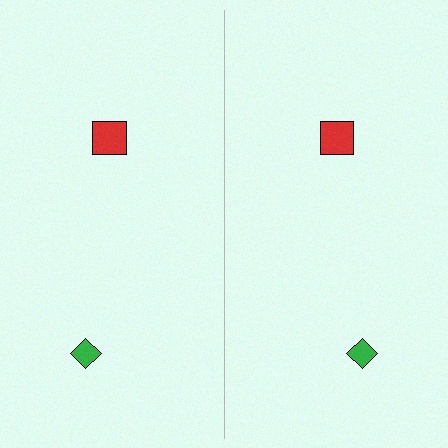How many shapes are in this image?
There are 4 shapes in this image.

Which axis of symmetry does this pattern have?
The pattern has a vertical axis of symmetry running through the center of the image.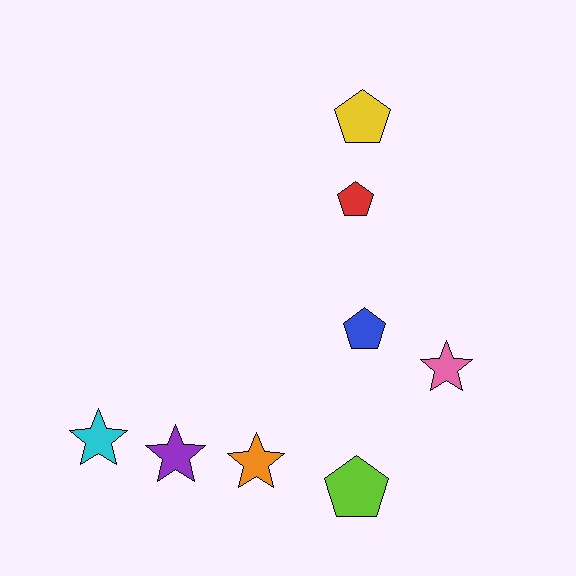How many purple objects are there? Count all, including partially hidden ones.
There is 1 purple object.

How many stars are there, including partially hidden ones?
There are 4 stars.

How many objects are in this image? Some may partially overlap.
There are 8 objects.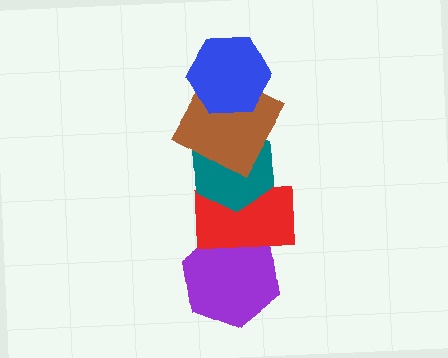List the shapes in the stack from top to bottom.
From top to bottom: the blue hexagon, the brown square, the teal hexagon, the red rectangle, the purple hexagon.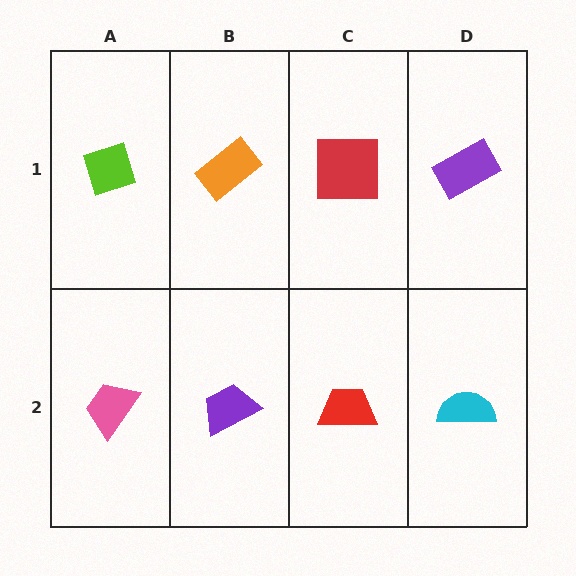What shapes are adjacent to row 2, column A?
A lime diamond (row 1, column A), a purple trapezoid (row 2, column B).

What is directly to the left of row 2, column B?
A pink trapezoid.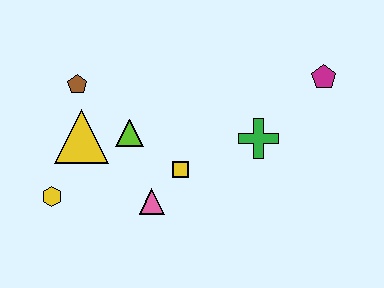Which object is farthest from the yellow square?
The magenta pentagon is farthest from the yellow square.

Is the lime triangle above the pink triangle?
Yes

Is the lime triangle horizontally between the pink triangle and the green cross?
No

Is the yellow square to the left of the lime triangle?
No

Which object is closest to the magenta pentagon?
The green cross is closest to the magenta pentagon.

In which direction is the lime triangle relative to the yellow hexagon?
The lime triangle is to the right of the yellow hexagon.